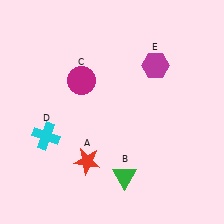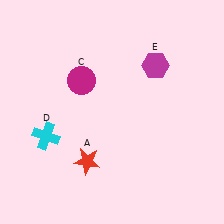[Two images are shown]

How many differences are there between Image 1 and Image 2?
There is 1 difference between the two images.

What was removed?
The green triangle (B) was removed in Image 2.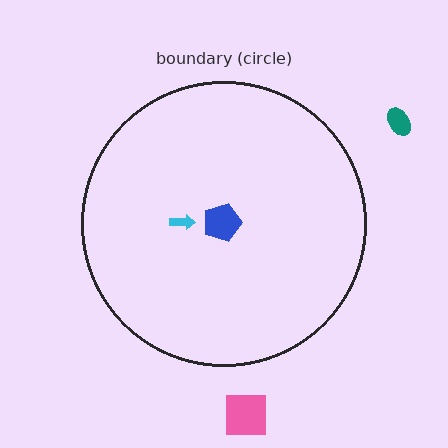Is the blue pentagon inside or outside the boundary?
Inside.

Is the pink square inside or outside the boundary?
Outside.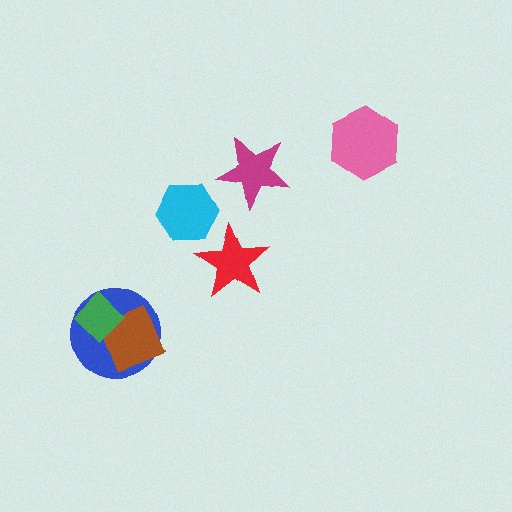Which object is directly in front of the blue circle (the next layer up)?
The brown square is directly in front of the blue circle.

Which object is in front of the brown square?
The green diamond is in front of the brown square.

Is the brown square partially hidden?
Yes, it is partially covered by another shape.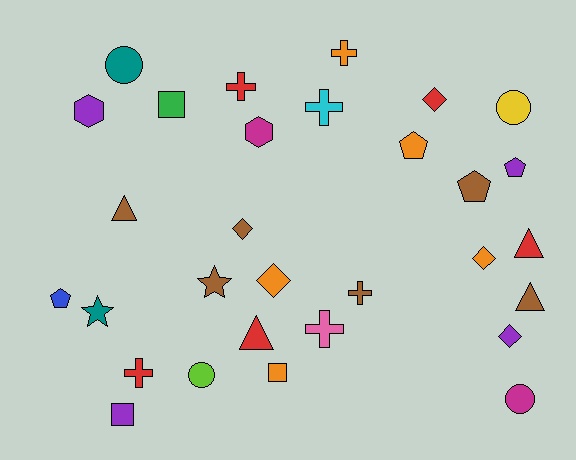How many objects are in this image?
There are 30 objects.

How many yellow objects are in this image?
There is 1 yellow object.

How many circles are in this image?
There are 4 circles.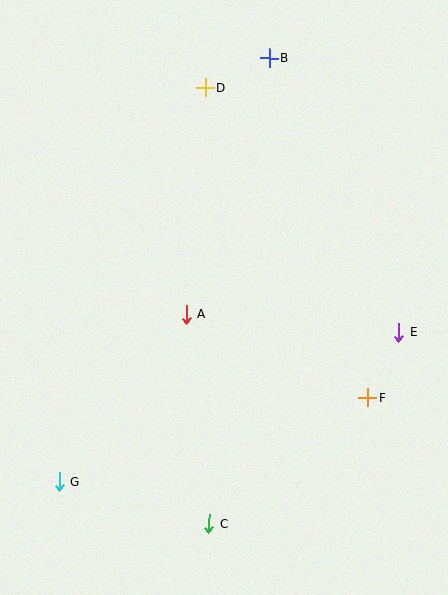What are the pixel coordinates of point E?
Point E is at (398, 332).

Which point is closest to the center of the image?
Point A at (186, 314) is closest to the center.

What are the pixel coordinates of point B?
Point B is at (269, 58).